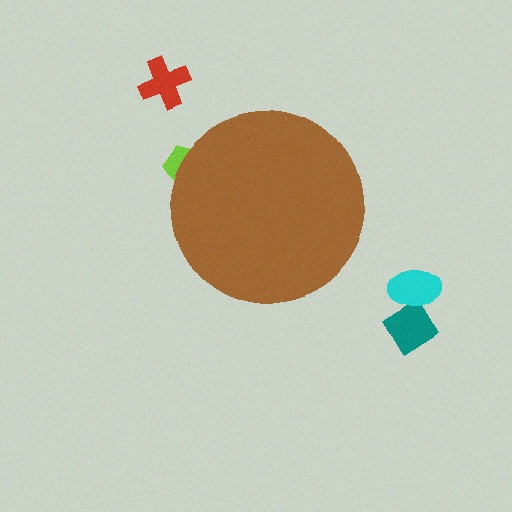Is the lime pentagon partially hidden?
Yes, the lime pentagon is partially hidden behind the brown circle.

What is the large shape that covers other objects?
A brown circle.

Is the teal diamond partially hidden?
No, the teal diamond is fully visible.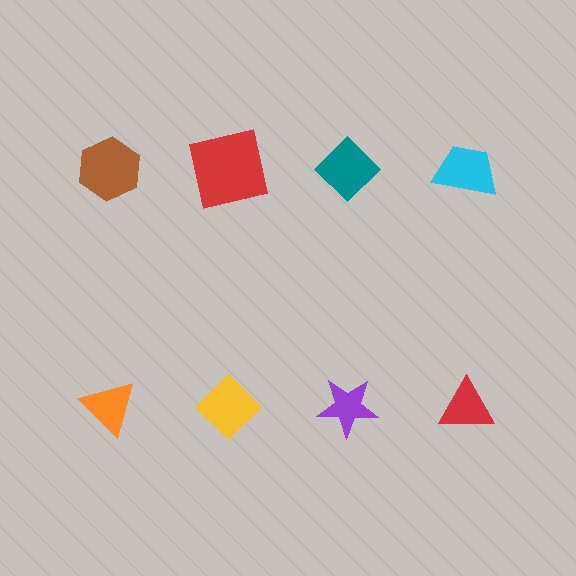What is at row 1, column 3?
A teal diamond.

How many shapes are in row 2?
4 shapes.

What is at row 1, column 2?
A red square.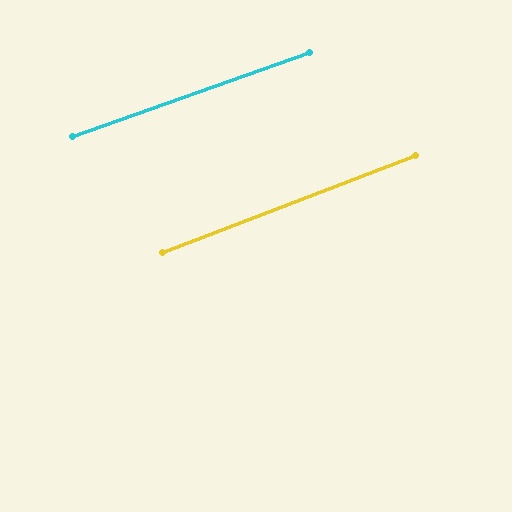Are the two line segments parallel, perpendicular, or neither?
Parallel — their directions differ by only 1.6°.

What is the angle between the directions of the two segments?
Approximately 2 degrees.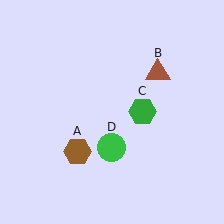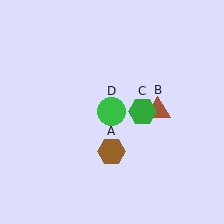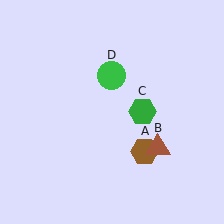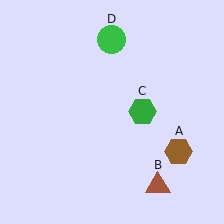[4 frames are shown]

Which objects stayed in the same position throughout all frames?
Green hexagon (object C) remained stationary.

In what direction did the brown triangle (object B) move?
The brown triangle (object B) moved down.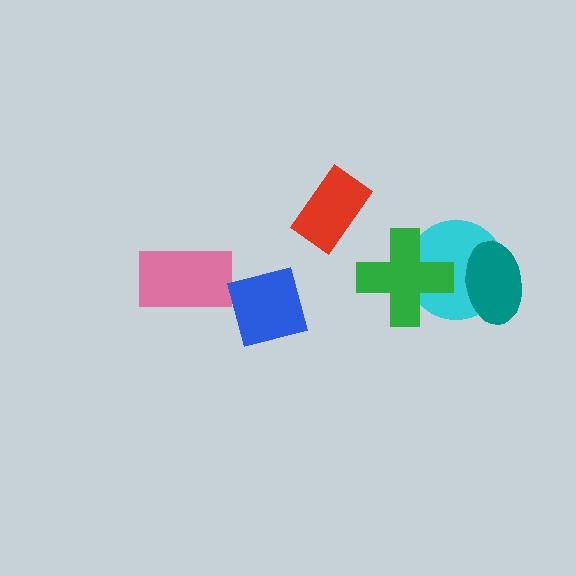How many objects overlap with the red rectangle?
0 objects overlap with the red rectangle.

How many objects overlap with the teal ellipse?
1 object overlaps with the teal ellipse.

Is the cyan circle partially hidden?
Yes, it is partially covered by another shape.